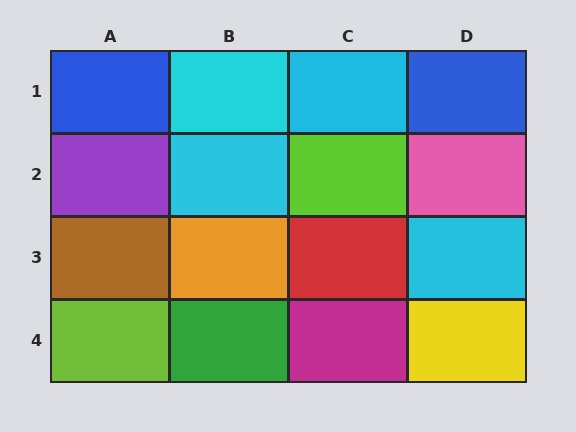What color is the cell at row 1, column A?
Blue.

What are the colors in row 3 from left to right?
Brown, orange, red, cyan.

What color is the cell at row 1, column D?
Blue.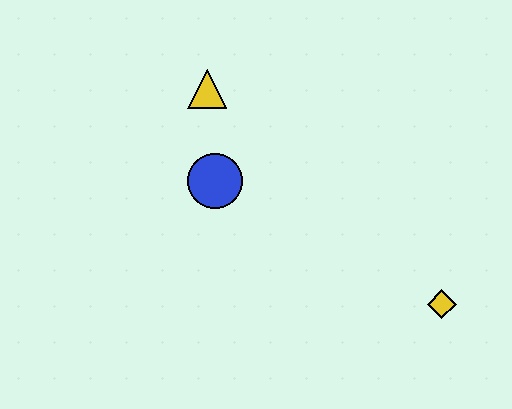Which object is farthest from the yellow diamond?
The yellow triangle is farthest from the yellow diamond.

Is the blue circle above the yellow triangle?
No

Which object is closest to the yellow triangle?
The blue circle is closest to the yellow triangle.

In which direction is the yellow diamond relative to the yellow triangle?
The yellow diamond is to the right of the yellow triangle.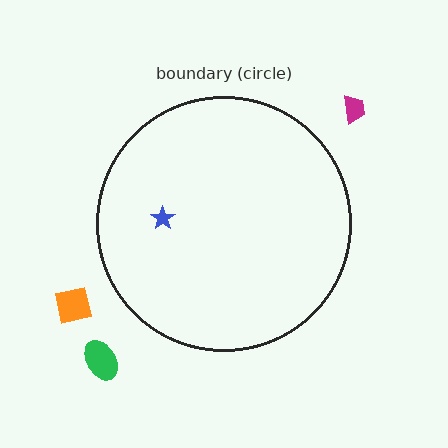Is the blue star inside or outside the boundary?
Inside.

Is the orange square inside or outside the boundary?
Outside.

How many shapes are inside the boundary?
1 inside, 3 outside.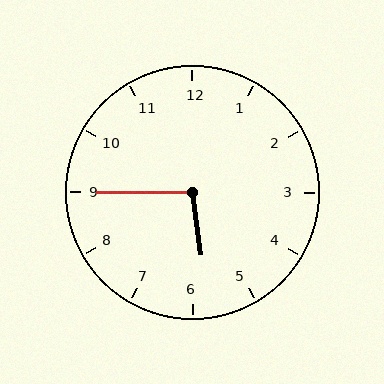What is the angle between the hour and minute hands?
Approximately 98 degrees.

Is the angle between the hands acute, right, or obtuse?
It is obtuse.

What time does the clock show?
5:45.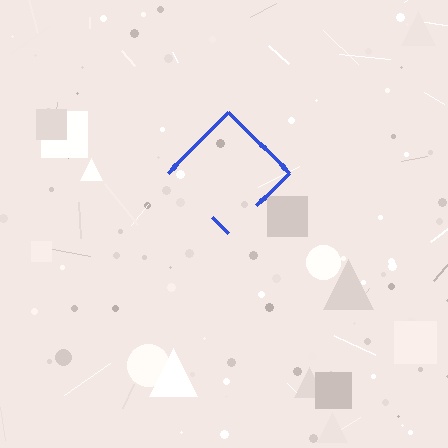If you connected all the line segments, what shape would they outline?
They would outline a diamond.